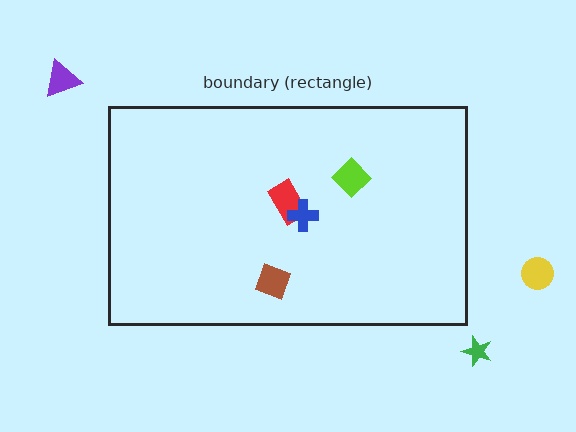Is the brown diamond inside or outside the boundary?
Inside.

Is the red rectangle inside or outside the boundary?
Inside.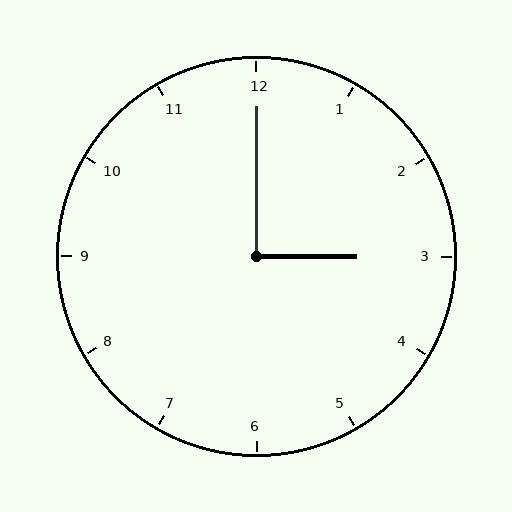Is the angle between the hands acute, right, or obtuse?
It is right.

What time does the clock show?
3:00.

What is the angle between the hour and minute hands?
Approximately 90 degrees.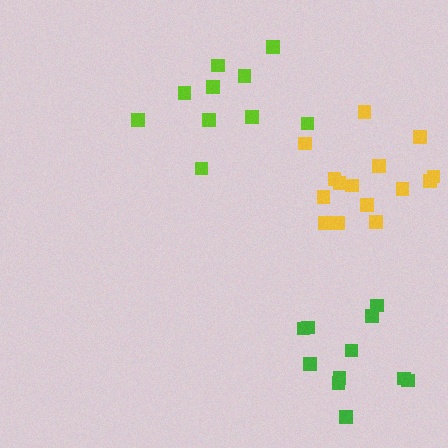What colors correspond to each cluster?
The clusters are colored: yellow, green, lime.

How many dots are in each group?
Group 1: 15 dots, Group 2: 11 dots, Group 3: 10 dots (36 total).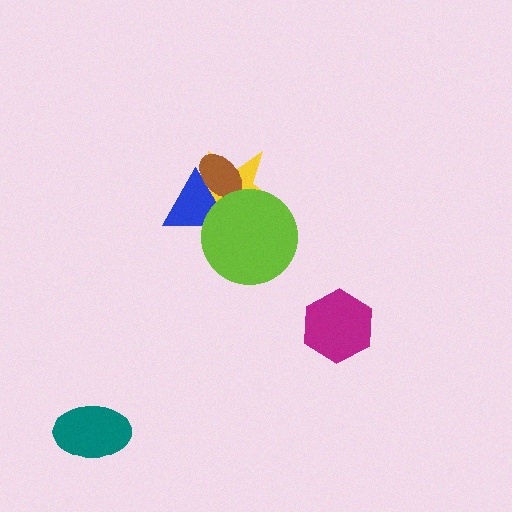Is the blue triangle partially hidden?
Yes, it is partially covered by another shape.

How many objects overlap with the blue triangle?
3 objects overlap with the blue triangle.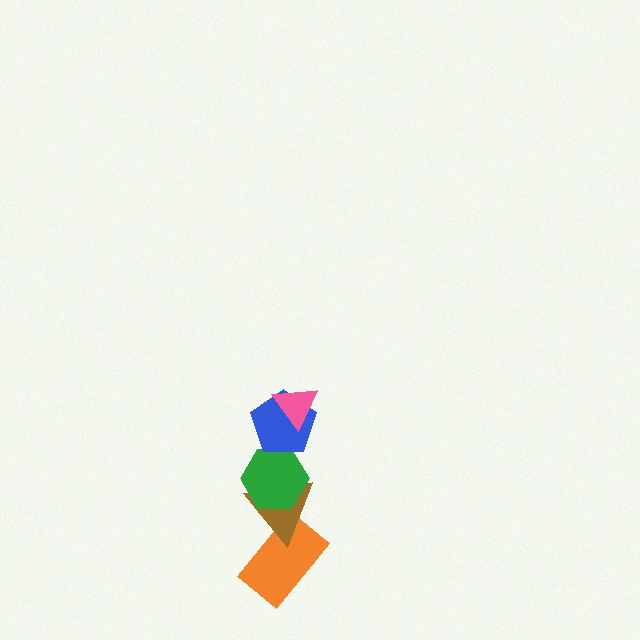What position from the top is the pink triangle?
The pink triangle is 1st from the top.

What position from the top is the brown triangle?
The brown triangle is 4th from the top.